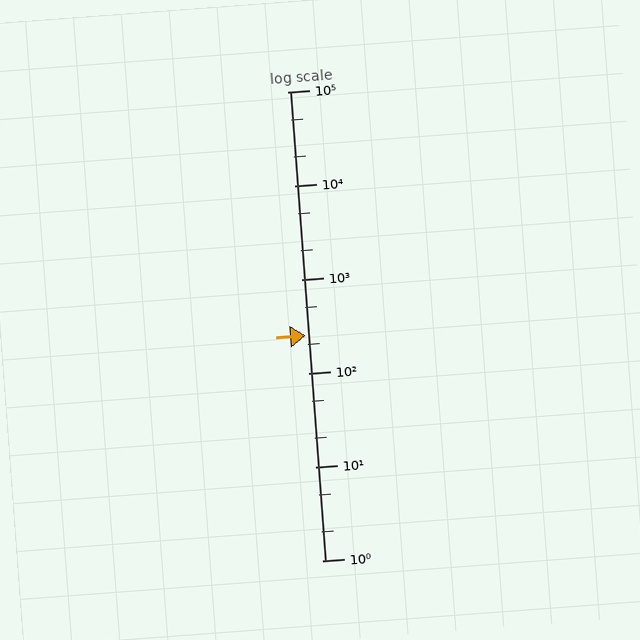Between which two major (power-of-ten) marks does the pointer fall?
The pointer is between 100 and 1000.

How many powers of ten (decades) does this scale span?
The scale spans 5 decades, from 1 to 100000.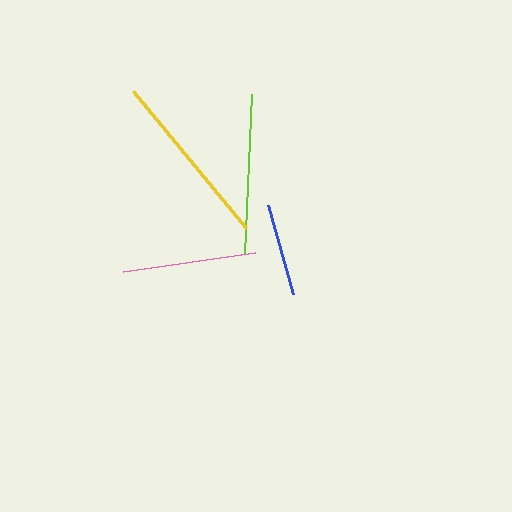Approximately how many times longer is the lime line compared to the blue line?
The lime line is approximately 1.7 times the length of the blue line.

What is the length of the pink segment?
The pink segment is approximately 133 pixels long.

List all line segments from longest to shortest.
From longest to shortest: yellow, lime, pink, blue.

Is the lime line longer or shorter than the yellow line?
The yellow line is longer than the lime line.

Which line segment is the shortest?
The blue line is the shortest at approximately 92 pixels.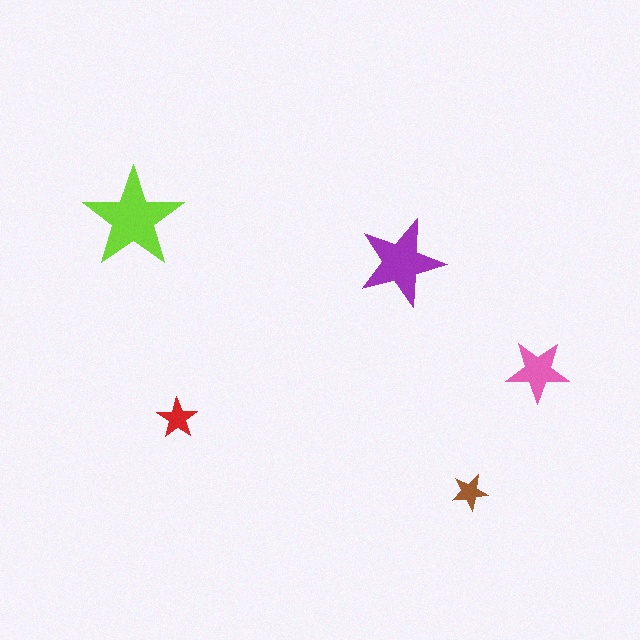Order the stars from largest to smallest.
the lime one, the purple one, the pink one, the red one, the brown one.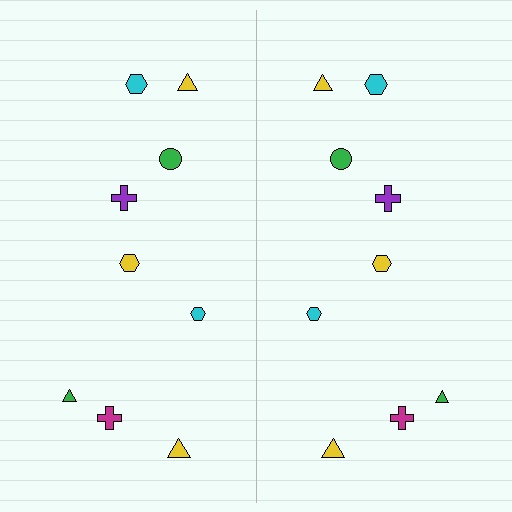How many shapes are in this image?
There are 18 shapes in this image.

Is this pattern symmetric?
Yes, this pattern has bilateral (reflection) symmetry.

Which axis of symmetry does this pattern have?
The pattern has a vertical axis of symmetry running through the center of the image.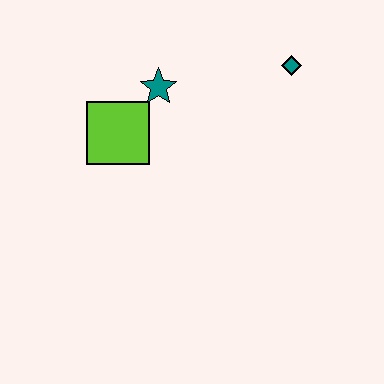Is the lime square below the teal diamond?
Yes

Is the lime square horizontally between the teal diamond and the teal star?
No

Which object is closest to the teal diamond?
The teal star is closest to the teal diamond.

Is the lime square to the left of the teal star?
Yes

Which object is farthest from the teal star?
The teal diamond is farthest from the teal star.